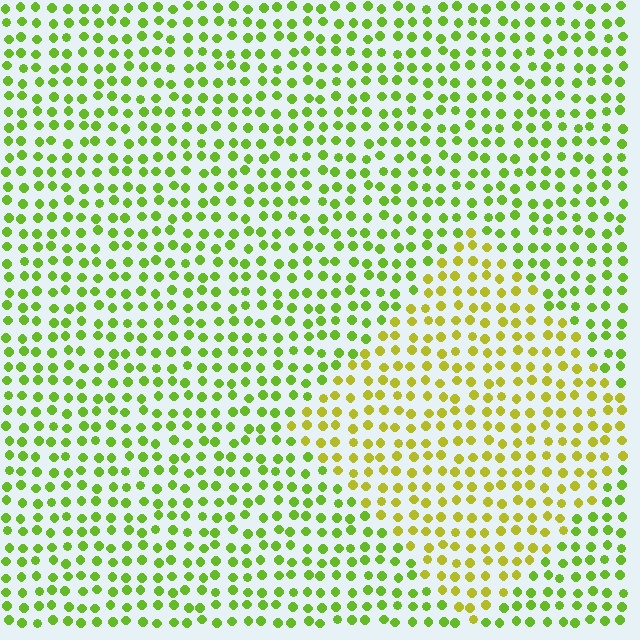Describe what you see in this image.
The image is filled with small lime elements in a uniform arrangement. A diamond-shaped region is visible where the elements are tinted to a slightly different hue, forming a subtle color boundary.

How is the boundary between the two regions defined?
The boundary is defined purely by a slight shift in hue (about 32 degrees). Spacing, size, and orientation are identical on both sides.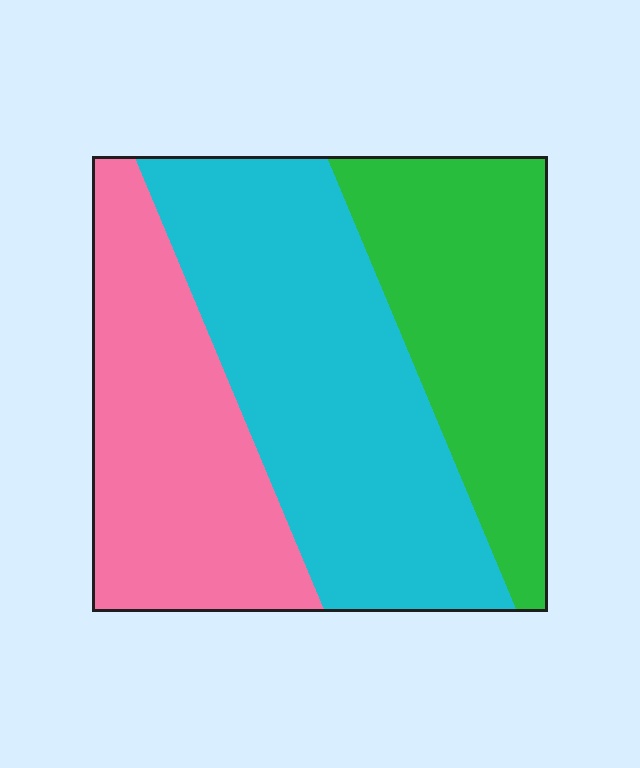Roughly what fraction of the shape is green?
Green takes up about one quarter (1/4) of the shape.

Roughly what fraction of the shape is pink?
Pink takes up between a sixth and a third of the shape.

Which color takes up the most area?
Cyan, at roughly 40%.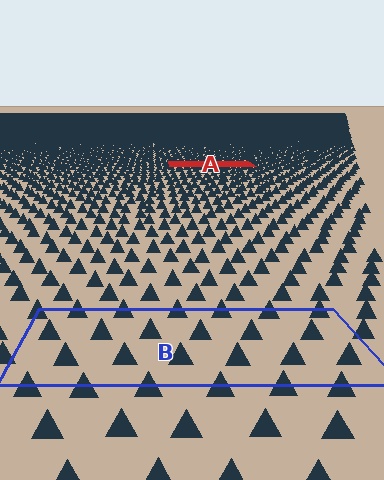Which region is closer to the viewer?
Region B is closer. The texture elements there are larger and more spread out.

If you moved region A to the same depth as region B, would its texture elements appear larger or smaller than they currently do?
They would appear larger. At a closer depth, the same texture elements are projected at a bigger on-screen size.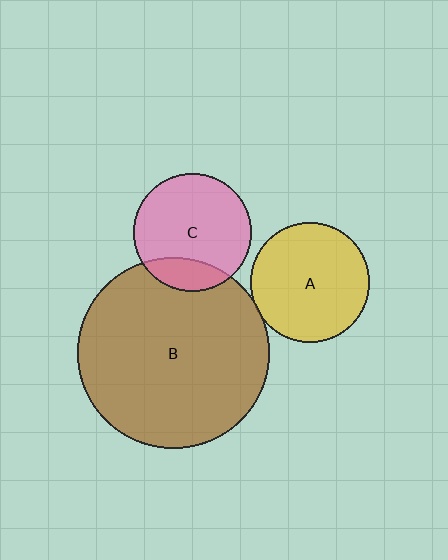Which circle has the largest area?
Circle B (brown).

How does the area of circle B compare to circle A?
Approximately 2.6 times.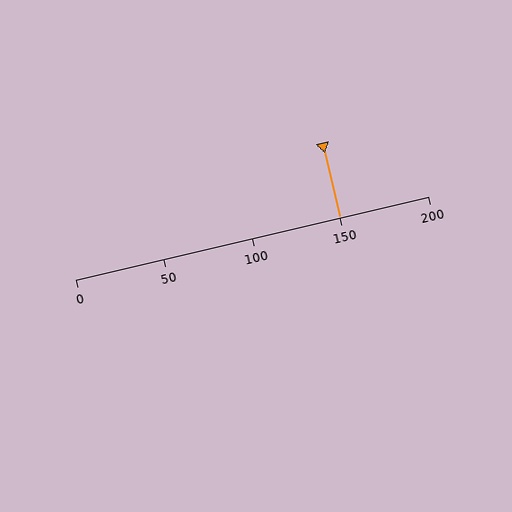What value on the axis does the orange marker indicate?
The marker indicates approximately 150.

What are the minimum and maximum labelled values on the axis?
The axis runs from 0 to 200.